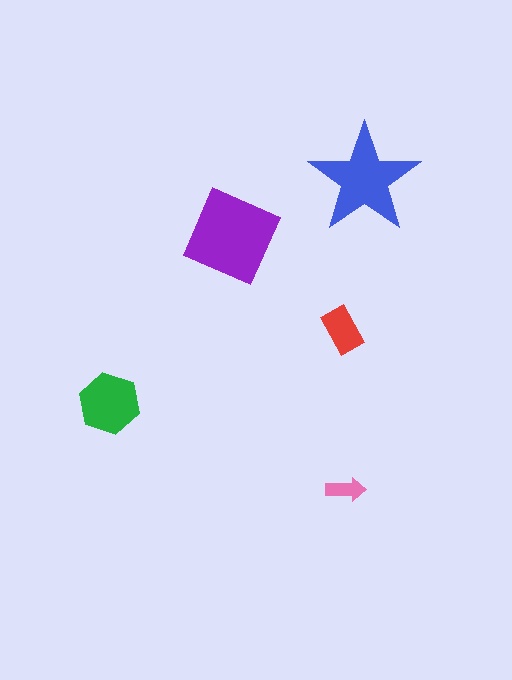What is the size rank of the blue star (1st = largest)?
2nd.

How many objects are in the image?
There are 5 objects in the image.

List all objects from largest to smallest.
The purple square, the blue star, the green hexagon, the red rectangle, the pink arrow.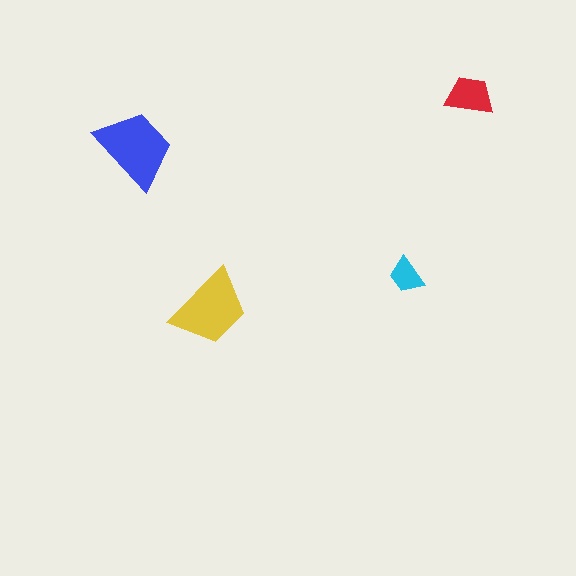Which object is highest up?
The red trapezoid is topmost.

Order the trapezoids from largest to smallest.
the blue one, the yellow one, the red one, the cyan one.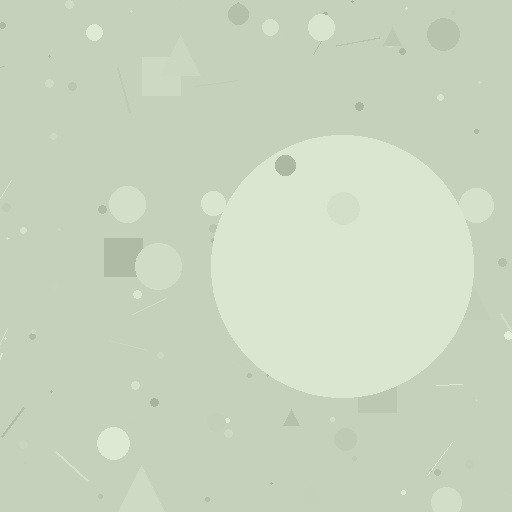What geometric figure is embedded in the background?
A circle is embedded in the background.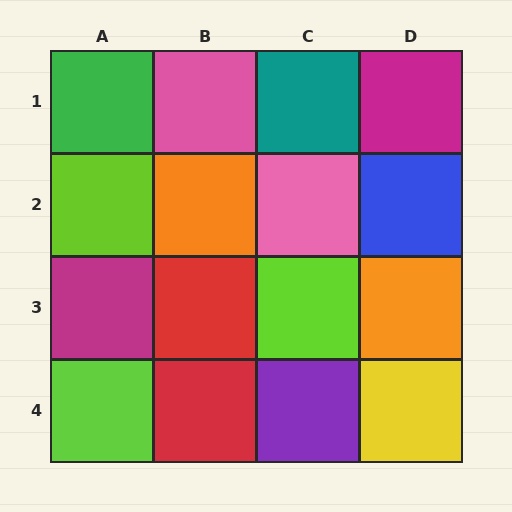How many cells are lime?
3 cells are lime.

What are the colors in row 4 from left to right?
Lime, red, purple, yellow.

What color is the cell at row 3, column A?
Magenta.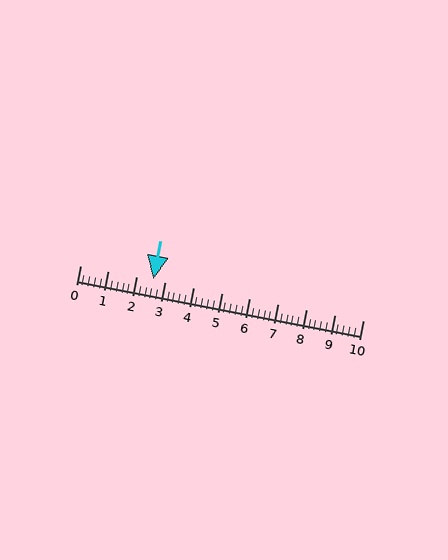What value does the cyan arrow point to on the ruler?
The cyan arrow points to approximately 2.6.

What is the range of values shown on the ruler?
The ruler shows values from 0 to 10.